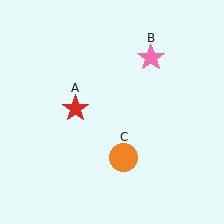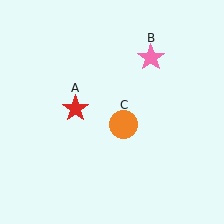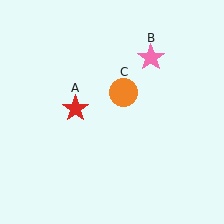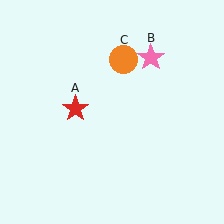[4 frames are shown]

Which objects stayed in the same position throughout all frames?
Red star (object A) and pink star (object B) remained stationary.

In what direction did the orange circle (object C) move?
The orange circle (object C) moved up.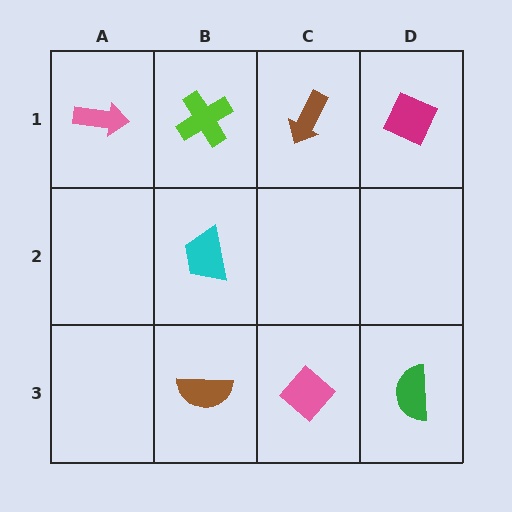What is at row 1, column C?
A brown arrow.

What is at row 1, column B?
A lime cross.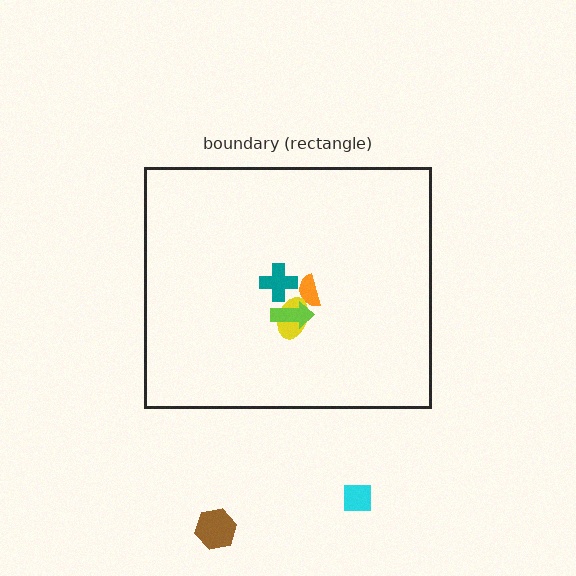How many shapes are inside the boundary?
4 inside, 2 outside.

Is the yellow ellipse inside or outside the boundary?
Inside.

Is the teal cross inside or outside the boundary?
Inside.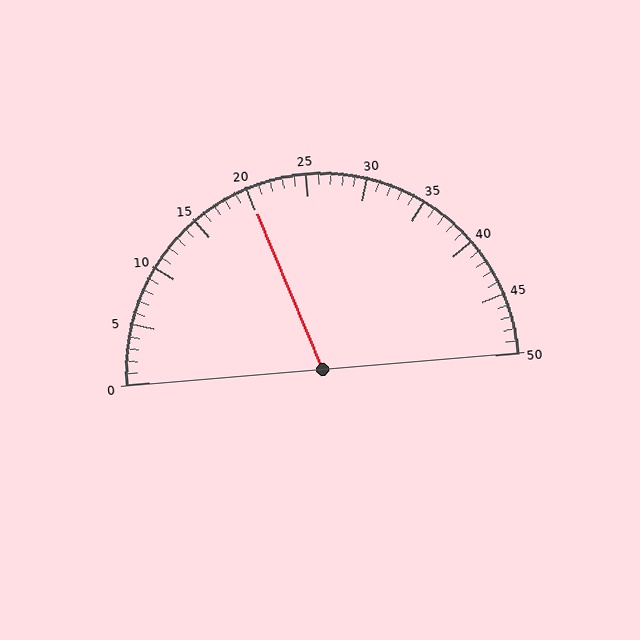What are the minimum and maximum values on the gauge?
The gauge ranges from 0 to 50.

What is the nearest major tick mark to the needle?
The nearest major tick mark is 20.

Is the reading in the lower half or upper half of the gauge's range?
The reading is in the lower half of the range (0 to 50).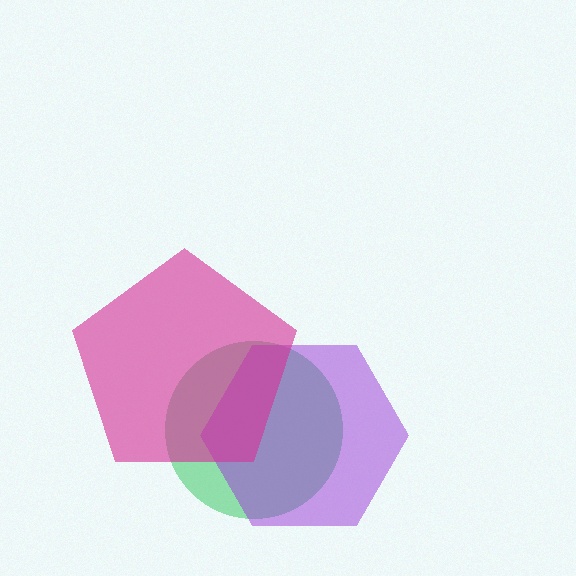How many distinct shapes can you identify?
There are 3 distinct shapes: a green circle, a purple hexagon, a magenta pentagon.